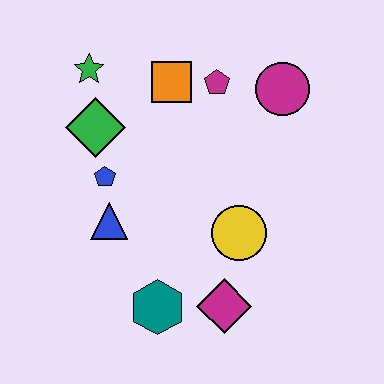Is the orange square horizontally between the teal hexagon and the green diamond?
No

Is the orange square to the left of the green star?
No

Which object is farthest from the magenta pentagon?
The teal hexagon is farthest from the magenta pentagon.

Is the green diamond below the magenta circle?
Yes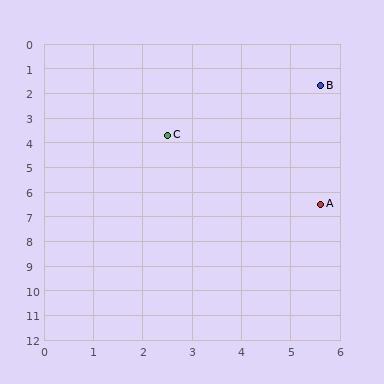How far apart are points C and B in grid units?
Points C and B are about 3.7 grid units apart.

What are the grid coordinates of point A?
Point A is at approximately (5.6, 6.5).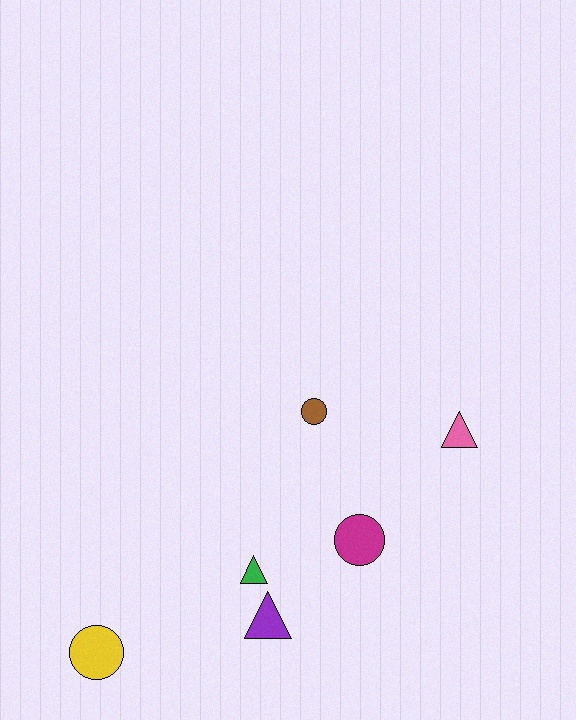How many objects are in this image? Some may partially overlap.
There are 6 objects.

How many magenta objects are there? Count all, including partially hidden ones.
There is 1 magenta object.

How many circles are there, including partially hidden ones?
There are 3 circles.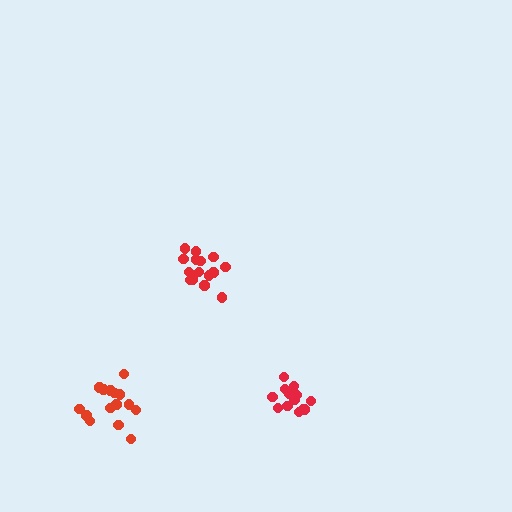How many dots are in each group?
Group 1: 15 dots, Group 2: 14 dots, Group 3: 15 dots (44 total).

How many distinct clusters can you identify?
There are 3 distinct clusters.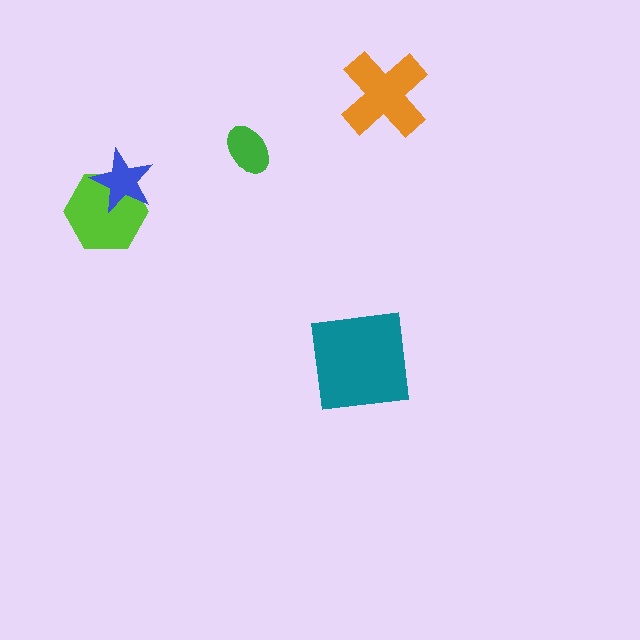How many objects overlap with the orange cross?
0 objects overlap with the orange cross.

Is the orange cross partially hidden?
No, no other shape covers it.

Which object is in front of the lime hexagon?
The blue star is in front of the lime hexagon.